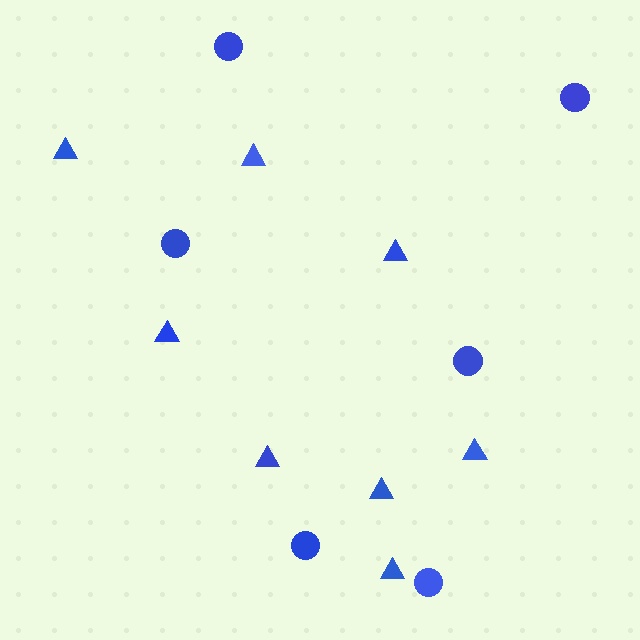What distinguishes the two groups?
There are 2 groups: one group of circles (6) and one group of triangles (8).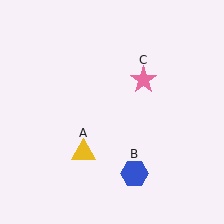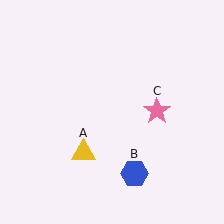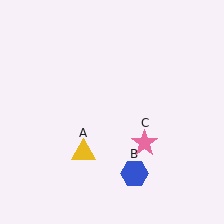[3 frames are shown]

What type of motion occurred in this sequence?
The pink star (object C) rotated clockwise around the center of the scene.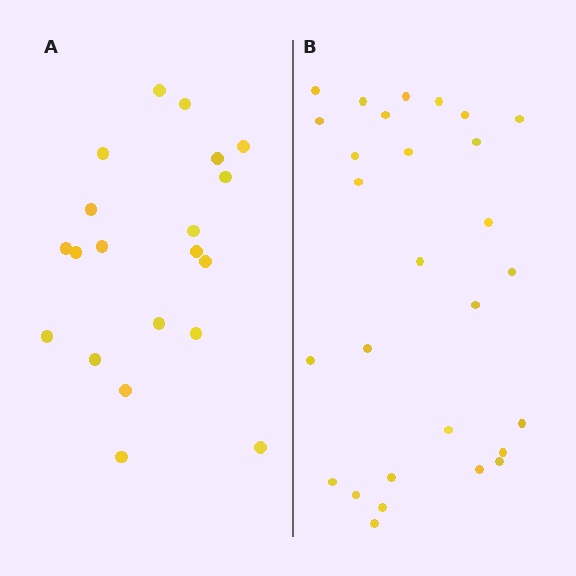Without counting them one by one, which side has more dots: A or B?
Region B (the right region) has more dots.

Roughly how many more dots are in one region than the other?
Region B has roughly 8 or so more dots than region A.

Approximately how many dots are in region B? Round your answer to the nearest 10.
About 30 dots. (The exact count is 28, which rounds to 30.)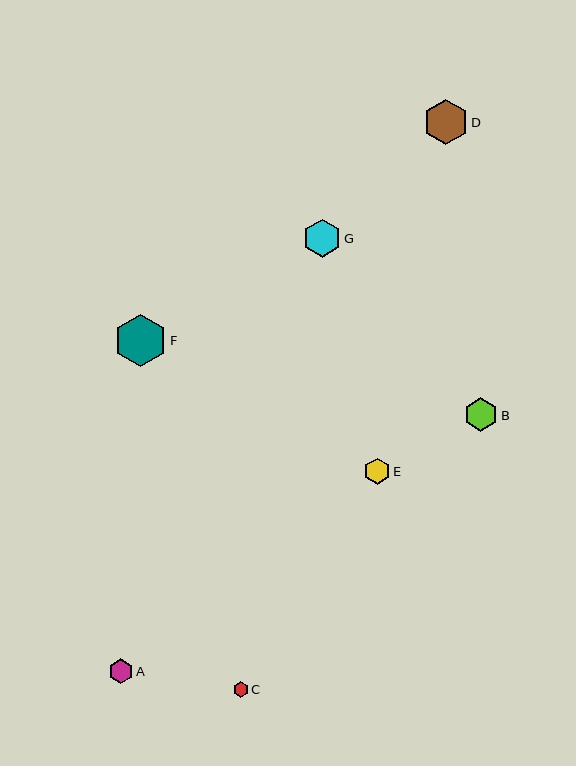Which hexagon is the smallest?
Hexagon C is the smallest with a size of approximately 15 pixels.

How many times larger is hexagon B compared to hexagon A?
Hexagon B is approximately 1.4 times the size of hexagon A.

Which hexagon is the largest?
Hexagon F is the largest with a size of approximately 52 pixels.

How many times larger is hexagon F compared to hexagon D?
Hexagon F is approximately 1.2 times the size of hexagon D.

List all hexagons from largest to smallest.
From largest to smallest: F, D, G, B, E, A, C.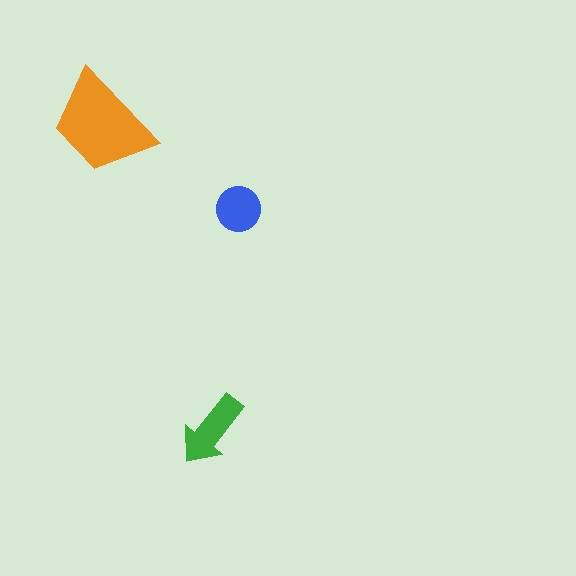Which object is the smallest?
The blue circle.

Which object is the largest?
The orange trapezoid.